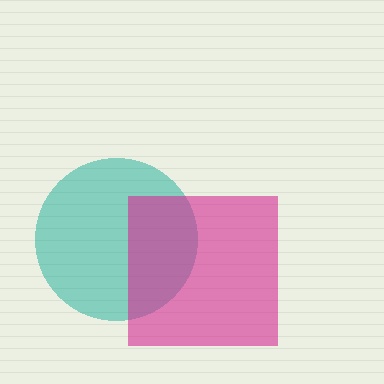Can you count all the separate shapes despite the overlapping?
Yes, there are 2 separate shapes.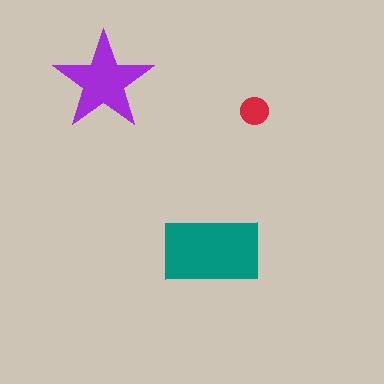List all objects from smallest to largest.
The red circle, the purple star, the teal rectangle.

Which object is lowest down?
The teal rectangle is bottommost.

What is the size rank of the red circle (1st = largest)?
3rd.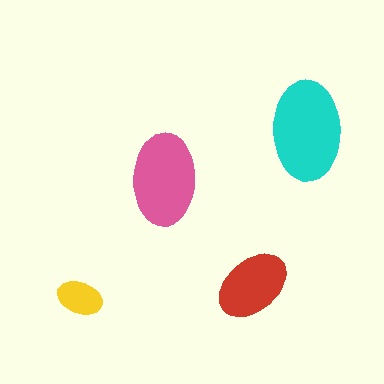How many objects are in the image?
There are 4 objects in the image.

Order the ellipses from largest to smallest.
the cyan one, the pink one, the red one, the yellow one.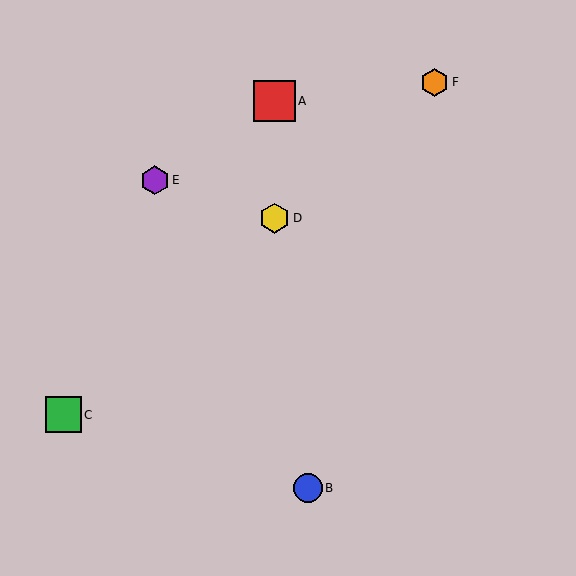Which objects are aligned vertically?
Objects A, D are aligned vertically.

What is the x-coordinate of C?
Object C is at x≈63.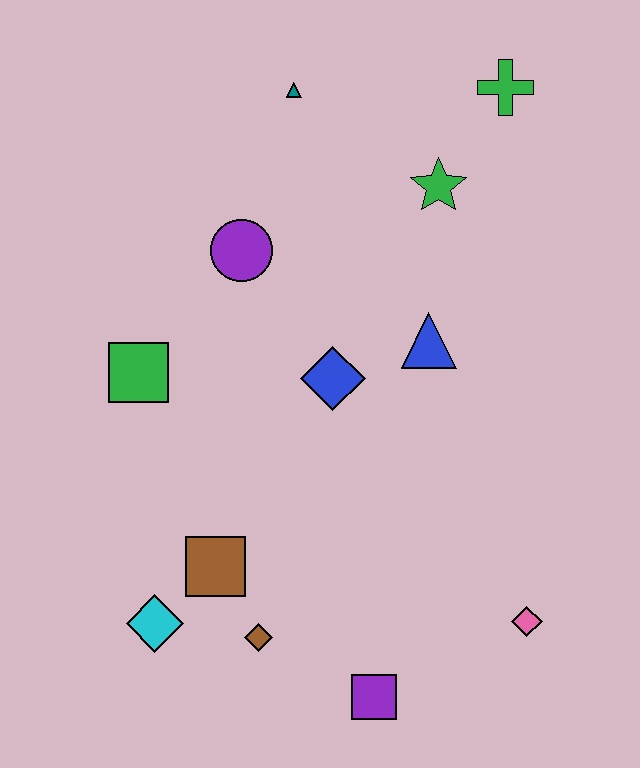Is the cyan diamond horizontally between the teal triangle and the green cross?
No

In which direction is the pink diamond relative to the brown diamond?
The pink diamond is to the right of the brown diamond.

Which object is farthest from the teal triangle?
The purple square is farthest from the teal triangle.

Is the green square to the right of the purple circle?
No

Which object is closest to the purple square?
The brown diamond is closest to the purple square.